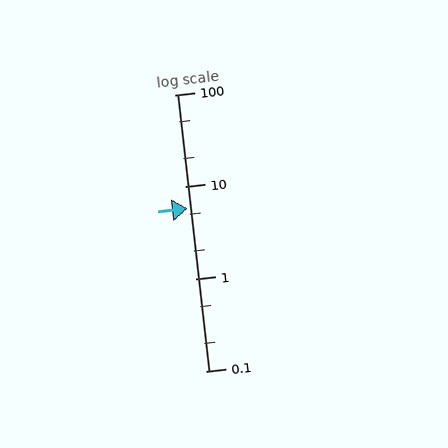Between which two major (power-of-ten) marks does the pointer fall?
The pointer is between 1 and 10.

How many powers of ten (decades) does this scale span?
The scale spans 3 decades, from 0.1 to 100.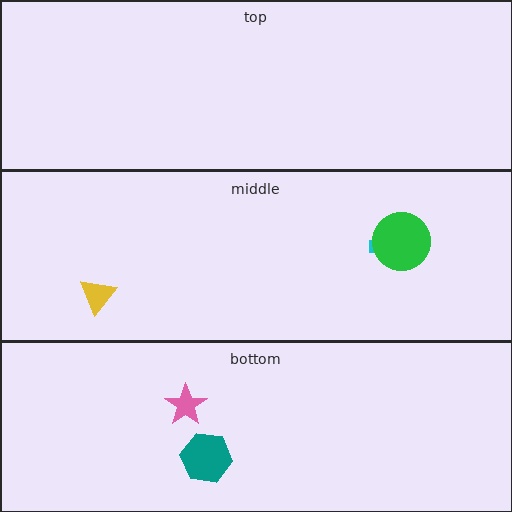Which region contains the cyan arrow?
The middle region.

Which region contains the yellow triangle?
The middle region.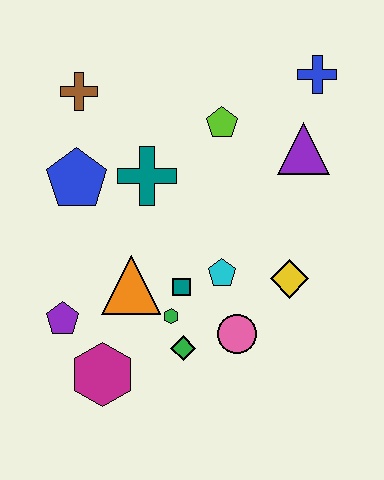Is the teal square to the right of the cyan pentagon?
No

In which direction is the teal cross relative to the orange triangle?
The teal cross is above the orange triangle.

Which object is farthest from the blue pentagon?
The blue cross is farthest from the blue pentagon.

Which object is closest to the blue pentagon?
The teal cross is closest to the blue pentagon.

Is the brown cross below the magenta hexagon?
No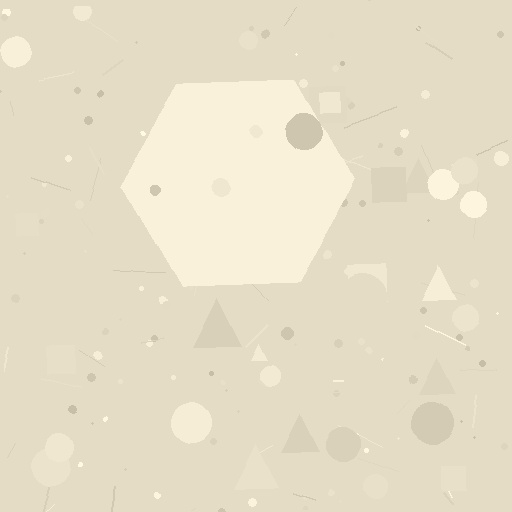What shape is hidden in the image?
A hexagon is hidden in the image.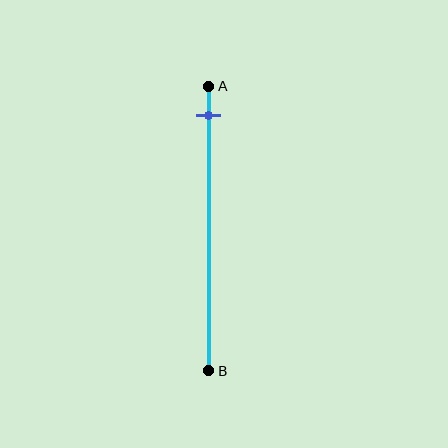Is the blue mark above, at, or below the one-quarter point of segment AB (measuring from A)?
The blue mark is above the one-quarter point of segment AB.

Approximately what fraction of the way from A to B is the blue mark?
The blue mark is approximately 10% of the way from A to B.